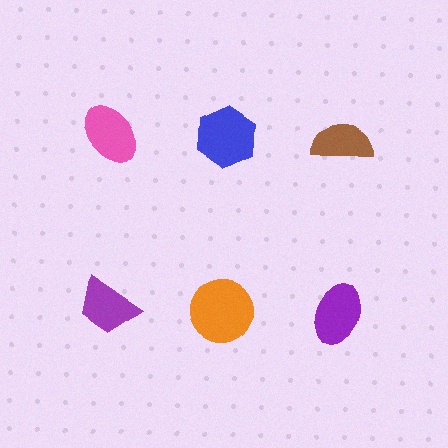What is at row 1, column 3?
A brown semicircle.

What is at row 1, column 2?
A blue hexagon.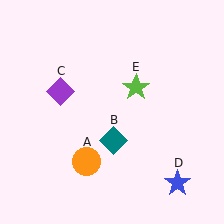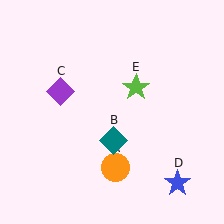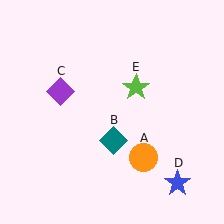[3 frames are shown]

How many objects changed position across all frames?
1 object changed position: orange circle (object A).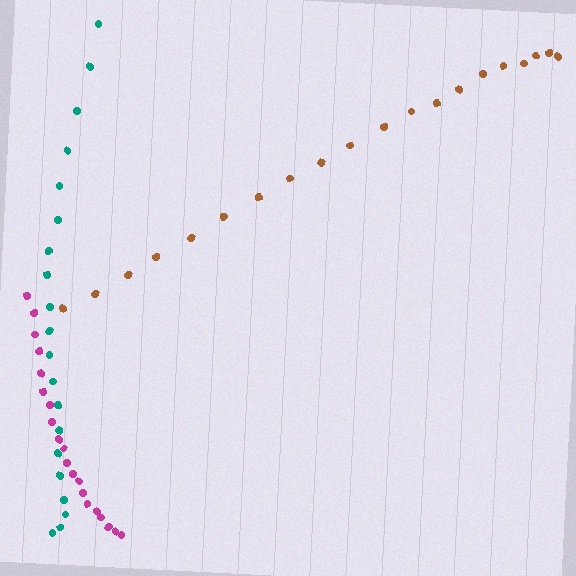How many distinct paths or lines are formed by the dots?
There are 3 distinct paths.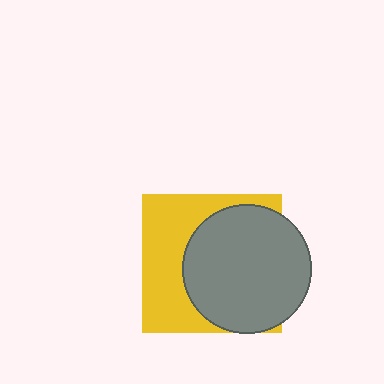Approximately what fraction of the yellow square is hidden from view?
Roughly 56% of the yellow square is hidden behind the gray circle.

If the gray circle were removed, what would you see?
You would see the complete yellow square.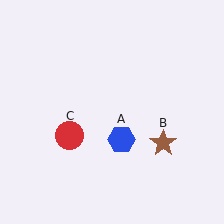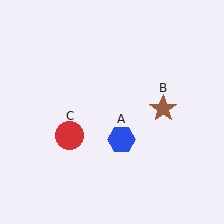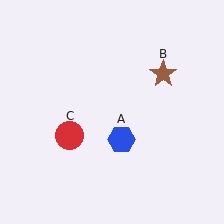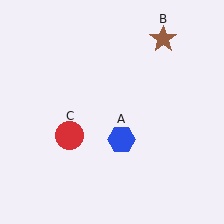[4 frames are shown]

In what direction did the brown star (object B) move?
The brown star (object B) moved up.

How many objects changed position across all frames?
1 object changed position: brown star (object B).